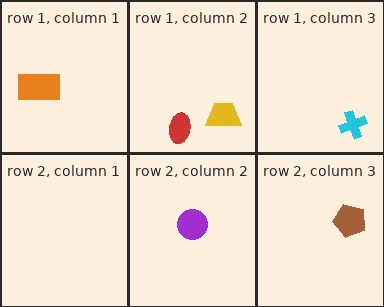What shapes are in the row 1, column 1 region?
The orange rectangle.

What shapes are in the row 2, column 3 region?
The brown pentagon.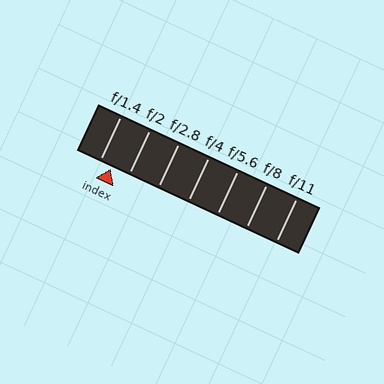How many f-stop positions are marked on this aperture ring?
There are 7 f-stop positions marked.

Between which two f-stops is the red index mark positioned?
The index mark is between f/1.4 and f/2.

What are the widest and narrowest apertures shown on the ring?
The widest aperture shown is f/1.4 and the narrowest is f/11.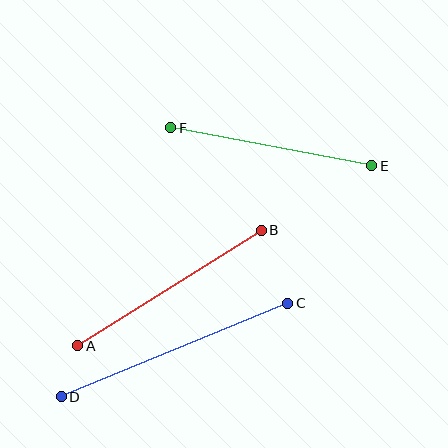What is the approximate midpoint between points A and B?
The midpoint is at approximately (169, 288) pixels.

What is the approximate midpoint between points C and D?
The midpoint is at approximately (174, 350) pixels.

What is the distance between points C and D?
The distance is approximately 245 pixels.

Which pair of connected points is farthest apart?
Points C and D are farthest apart.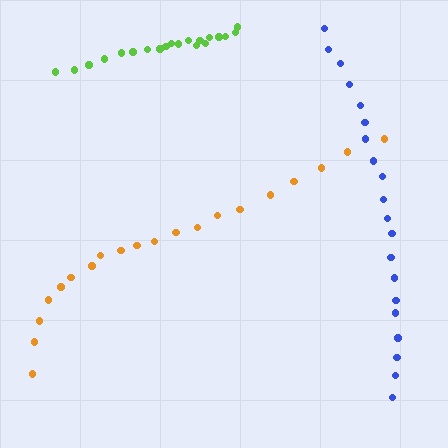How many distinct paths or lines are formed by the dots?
There are 3 distinct paths.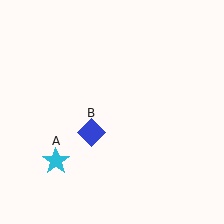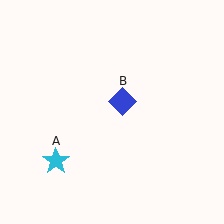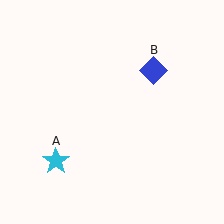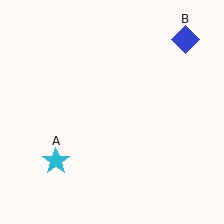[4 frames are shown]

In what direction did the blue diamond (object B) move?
The blue diamond (object B) moved up and to the right.